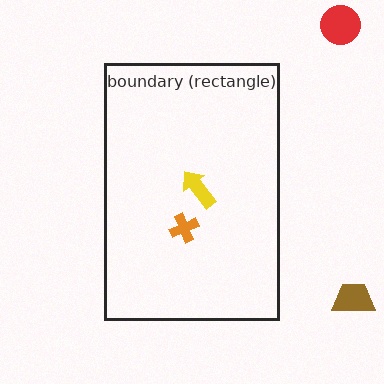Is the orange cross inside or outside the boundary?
Inside.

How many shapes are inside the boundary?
2 inside, 2 outside.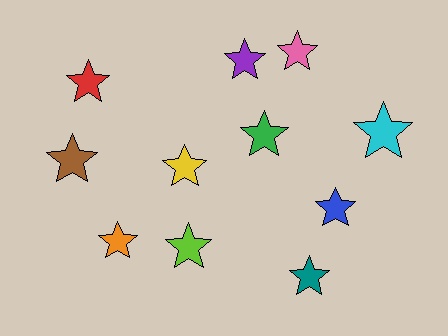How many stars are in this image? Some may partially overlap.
There are 11 stars.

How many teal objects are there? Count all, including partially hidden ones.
There is 1 teal object.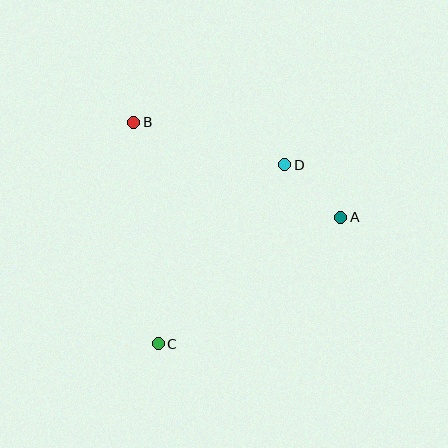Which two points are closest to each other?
Points A and D are closest to each other.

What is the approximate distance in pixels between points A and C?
The distance between A and C is approximately 222 pixels.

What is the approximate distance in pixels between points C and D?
The distance between C and D is approximately 219 pixels.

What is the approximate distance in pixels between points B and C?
The distance between B and C is approximately 223 pixels.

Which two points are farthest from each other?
Points A and B are farthest from each other.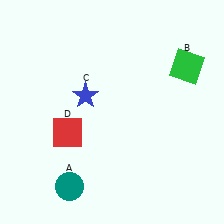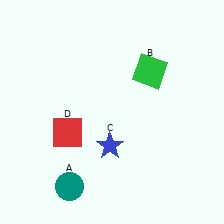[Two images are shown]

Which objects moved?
The objects that moved are: the green square (B), the blue star (C).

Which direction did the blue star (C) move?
The blue star (C) moved down.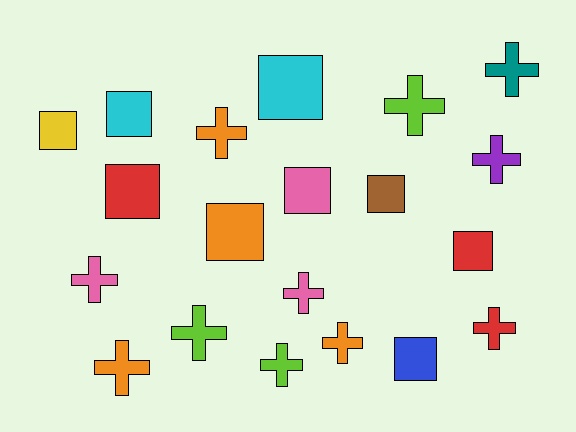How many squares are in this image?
There are 9 squares.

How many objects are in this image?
There are 20 objects.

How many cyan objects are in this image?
There are 2 cyan objects.